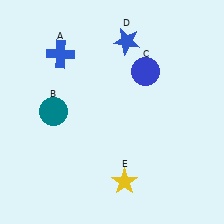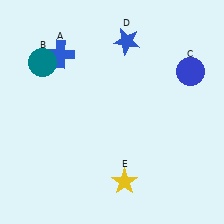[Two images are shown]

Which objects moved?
The objects that moved are: the teal circle (B), the blue circle (C).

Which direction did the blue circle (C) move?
The blue circle (C) moved right.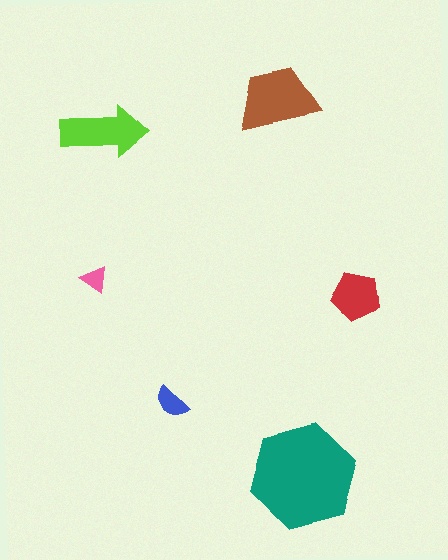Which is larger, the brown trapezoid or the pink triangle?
The brown trapezoid.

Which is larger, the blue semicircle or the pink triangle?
The blue semicircle.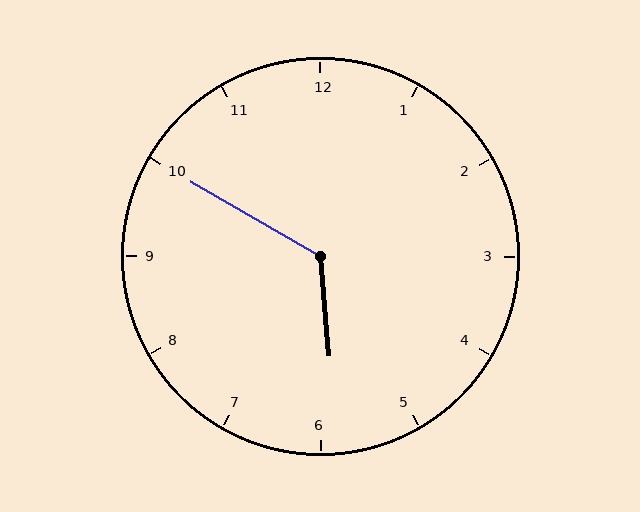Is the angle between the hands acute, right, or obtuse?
It is obtuse.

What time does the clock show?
5:50.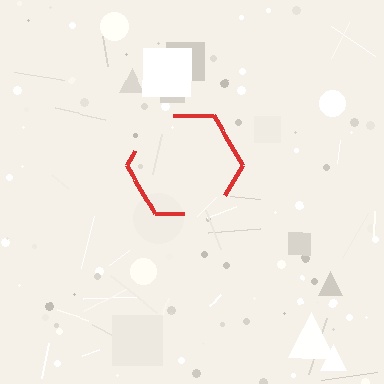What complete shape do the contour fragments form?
The contour fragments form a hexagon.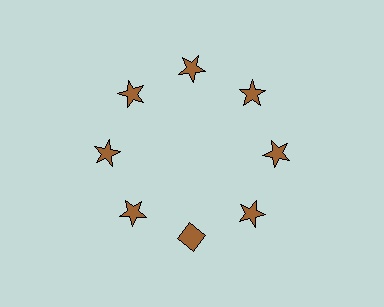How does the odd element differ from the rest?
It has a different shape: diamond instead of star.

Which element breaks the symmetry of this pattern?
The brown diamond at roughly the 6 o'clock position breaks the symmetry. All other shapes are brown stars.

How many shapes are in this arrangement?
There are 8 shapes arranged in a ring pattern.